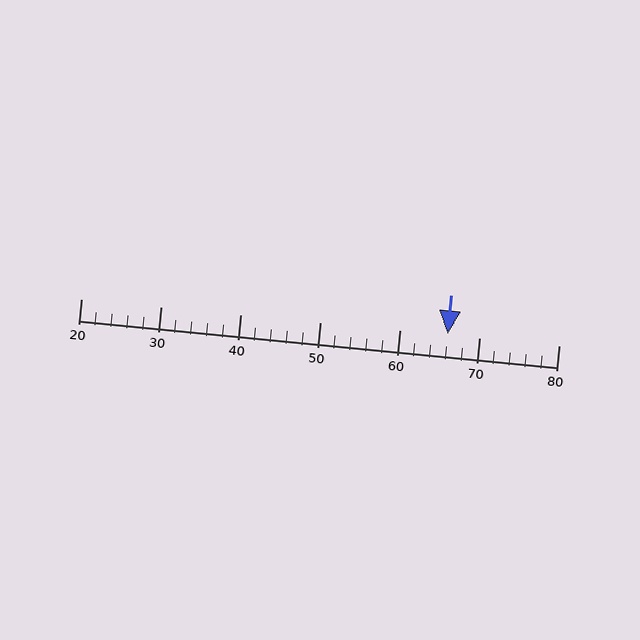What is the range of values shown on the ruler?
The ruler shows values from 20 to 80.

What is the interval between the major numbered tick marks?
The major tick marks are spaced 10 units apart.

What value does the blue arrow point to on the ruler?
The blue arrow points to approximately 66.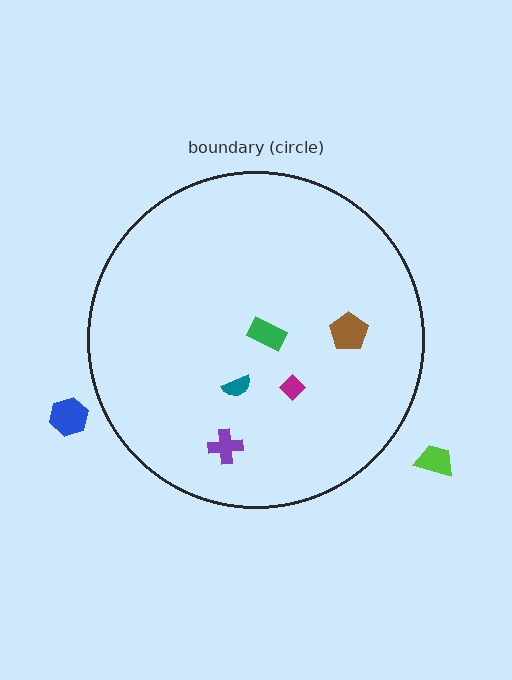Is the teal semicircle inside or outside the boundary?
Inside.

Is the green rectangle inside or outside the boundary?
Inside.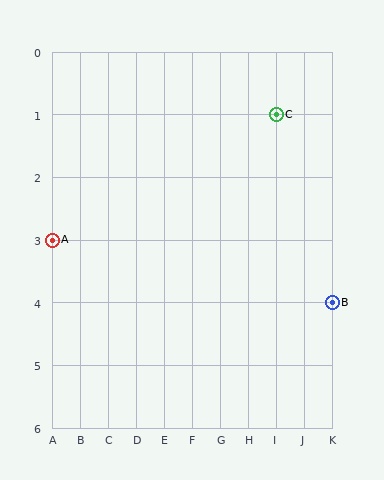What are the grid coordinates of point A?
Point A is at grid coordinates (A, 3).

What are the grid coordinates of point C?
Point C is at grid coordinates (I, 1).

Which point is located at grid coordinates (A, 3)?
Point A is at (A, 3).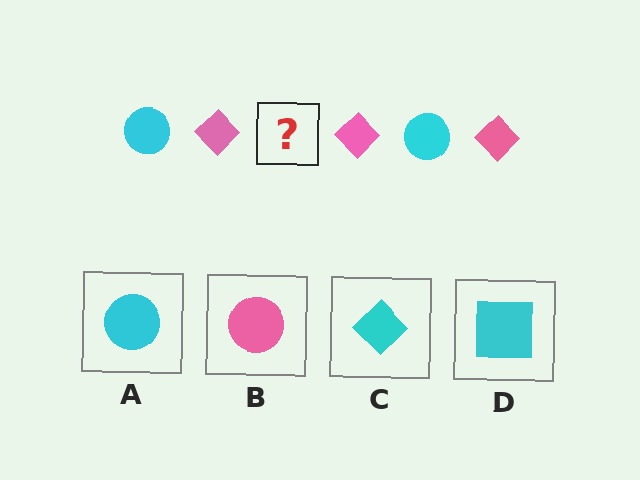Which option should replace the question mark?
Option A.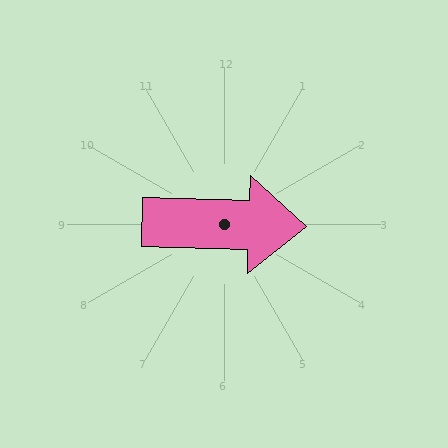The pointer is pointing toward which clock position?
Roughly 3 o'clock.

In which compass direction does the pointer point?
East.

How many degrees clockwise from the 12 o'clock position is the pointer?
Approximately 92 degrees.